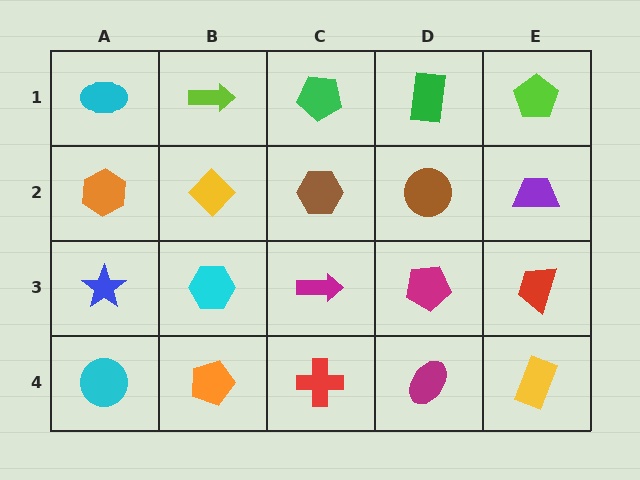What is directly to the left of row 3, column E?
A magenta pentagon.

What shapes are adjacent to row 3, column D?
A brown circle (row 2, column D), a magenta ellipse (row 4, column D), a magenta arrow (row 3, column C), a red trapezoid (row 3, column E).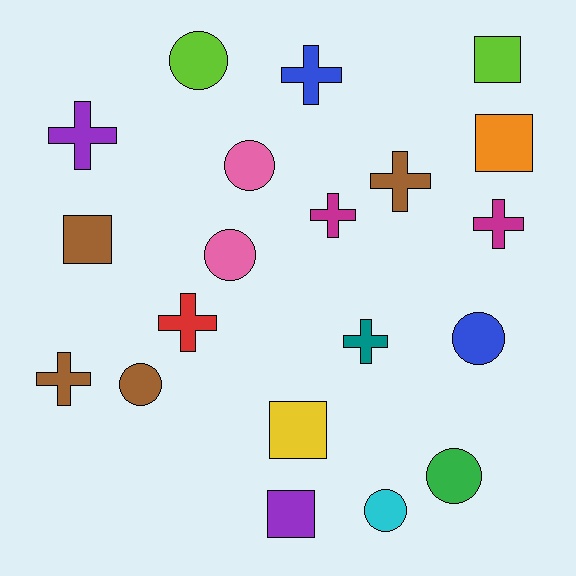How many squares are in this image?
There are 5 squares.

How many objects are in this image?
There are 20 objects.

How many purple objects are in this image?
There are 2 purple objects.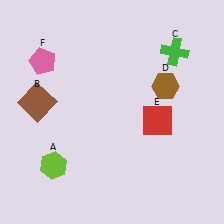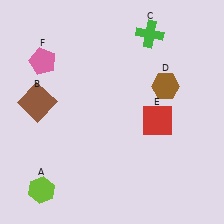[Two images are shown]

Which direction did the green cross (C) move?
The green cross (C) moved left.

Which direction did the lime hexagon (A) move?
The lime hexagon (A) moved down.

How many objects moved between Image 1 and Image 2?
2 objects moved between the two images.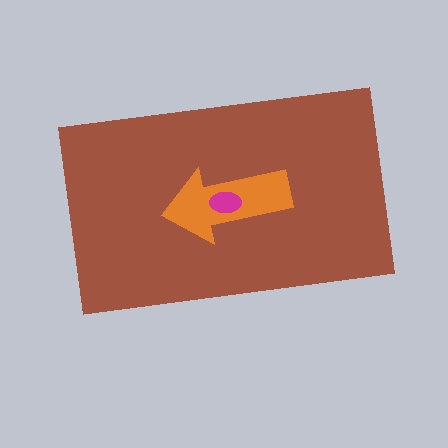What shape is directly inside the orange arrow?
The magenta ellipse.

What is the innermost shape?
The magenta ellipse.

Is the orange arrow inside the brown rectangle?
Yes.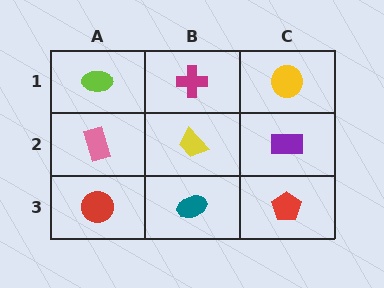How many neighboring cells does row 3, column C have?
2.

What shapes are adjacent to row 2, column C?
A yellow circle (row 1, column C), a red pentagon (row 3, column C), a yellow trapezoid (row 2, column B).